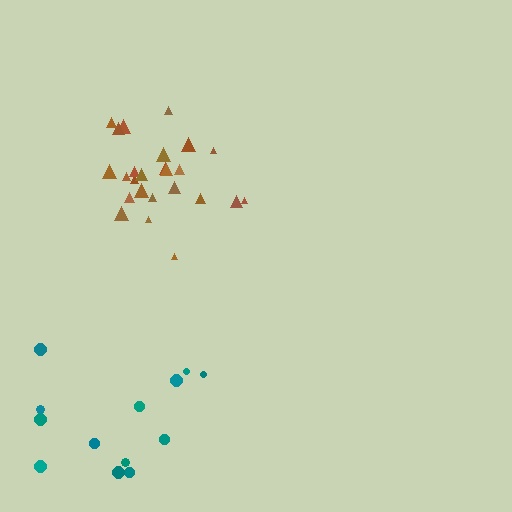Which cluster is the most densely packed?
Brown.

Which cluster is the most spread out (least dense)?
Teal.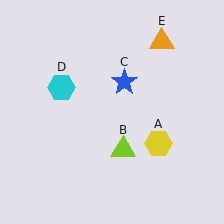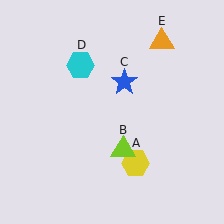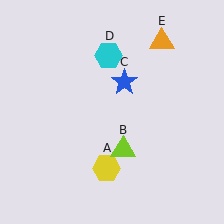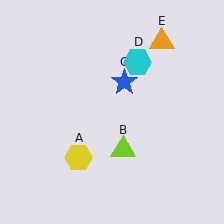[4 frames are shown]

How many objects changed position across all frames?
2 objects changed position: yellow hexagon (object A), cyan hexagon (object D).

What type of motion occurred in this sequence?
The yellow hexagon (object A), cyan hexagon (object D) rotated clockwise around the center of the scene.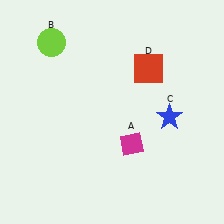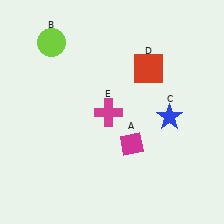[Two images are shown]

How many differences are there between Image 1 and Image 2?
There is 1 difference between the two images.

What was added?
A magenta cross (E) was added in Image 2.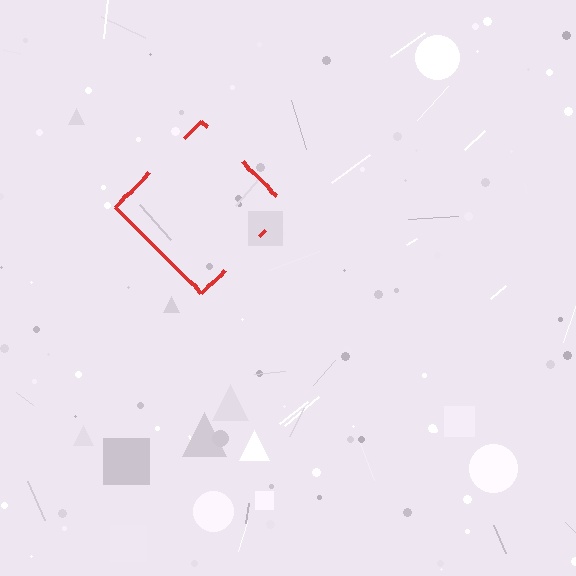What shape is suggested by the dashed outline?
The dashed outline suggests a diamond.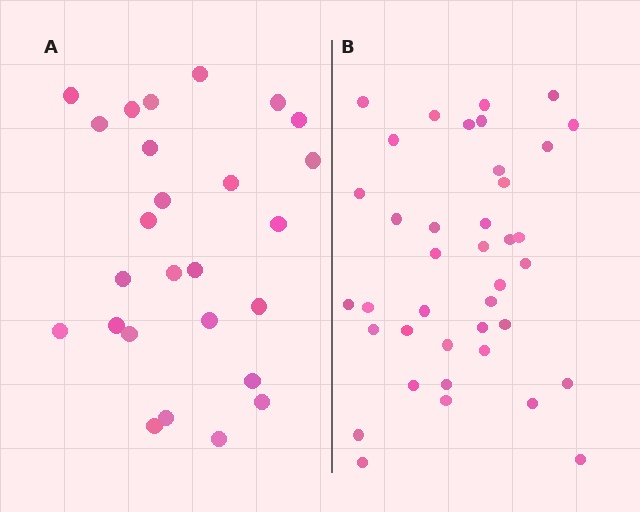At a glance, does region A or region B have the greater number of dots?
Region B (the right region) has more dots.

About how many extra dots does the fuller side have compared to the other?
Region B has approximately 15 more dots than region A.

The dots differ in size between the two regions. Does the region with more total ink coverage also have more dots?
No. Region A has more total ink coverage because its dots are larger, but region B actually contains more individual dots. Total area can be misleading — the number of items is what matters here.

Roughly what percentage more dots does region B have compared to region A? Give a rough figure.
About 50% more.